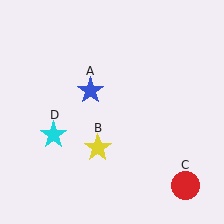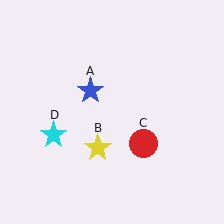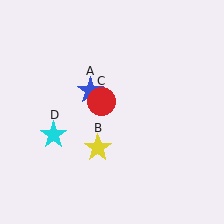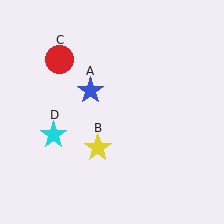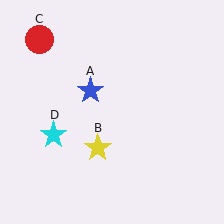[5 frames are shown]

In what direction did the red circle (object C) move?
The red circle (object C) moved up and to the left.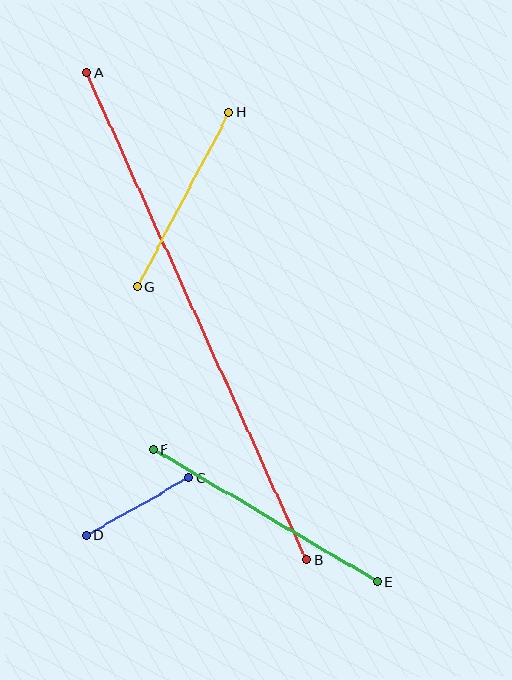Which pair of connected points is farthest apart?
Points A and B are farthest apart.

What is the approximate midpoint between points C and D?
The midpoint is at approximately (138, 506) pixels.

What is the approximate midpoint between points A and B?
The midpoint is at approximately (196, 316) pixels.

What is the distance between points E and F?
The distance is approximately 260 pixels.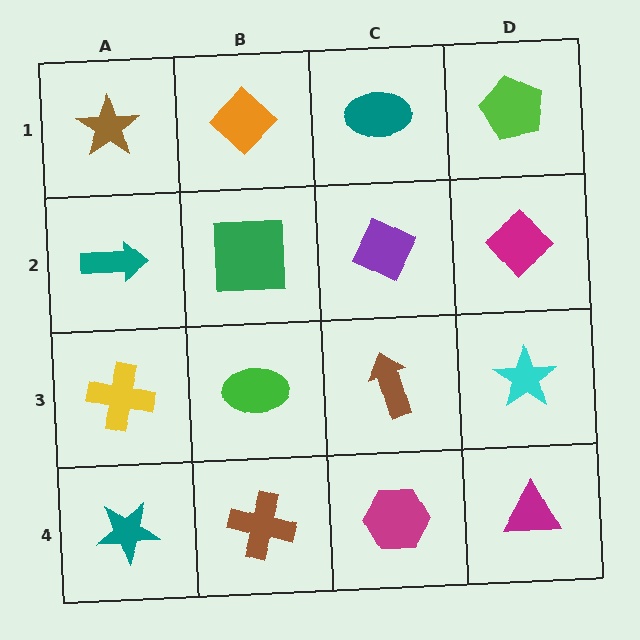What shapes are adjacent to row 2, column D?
A lime pentagon (row 1, column D), a cyan star (row 3, column D), a purple diamond (row 2, column C).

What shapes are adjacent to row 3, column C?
A purple diamond (row 2, column C), a magenta hexagon (row 4, column C), a green ellipse (row 3, column B), a cyan star (row 3, column D).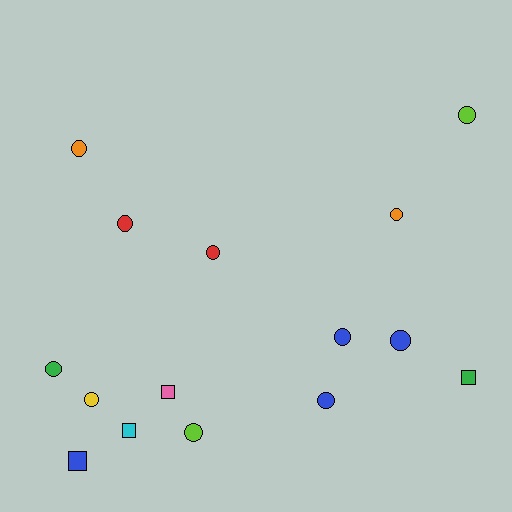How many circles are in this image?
There are 11 circles.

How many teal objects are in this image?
There are no teal objects.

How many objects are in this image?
There are 15 objects.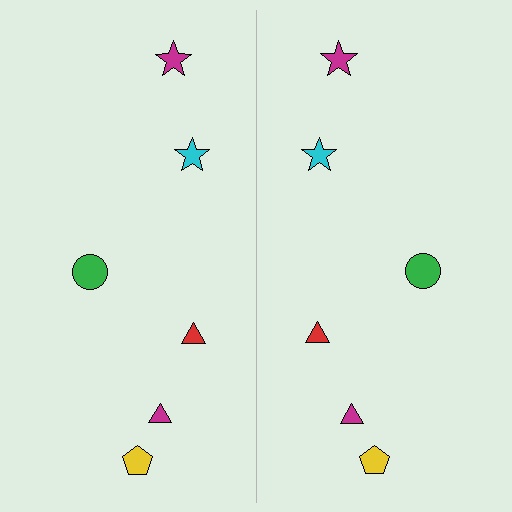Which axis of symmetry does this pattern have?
The pattern has a vertical axis of symmetry running through the center of the image.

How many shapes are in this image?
There are 12 shapes in this image.